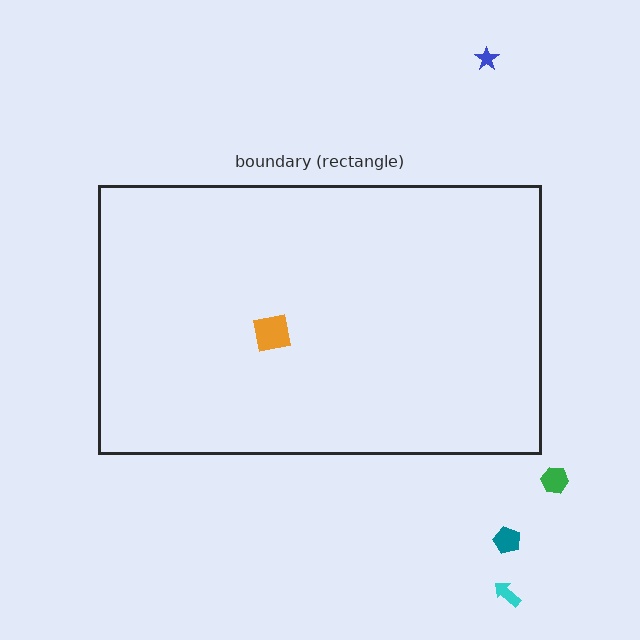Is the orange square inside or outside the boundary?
Inside.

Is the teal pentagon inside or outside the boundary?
Outside.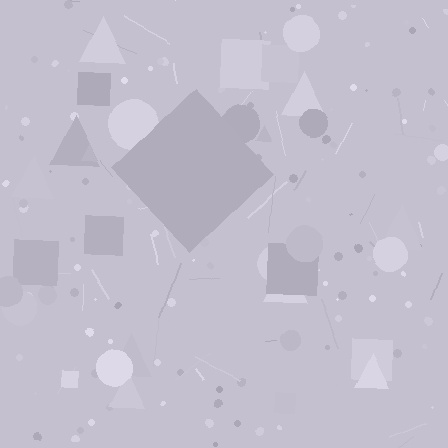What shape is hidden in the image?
A diamond is hidden in the image.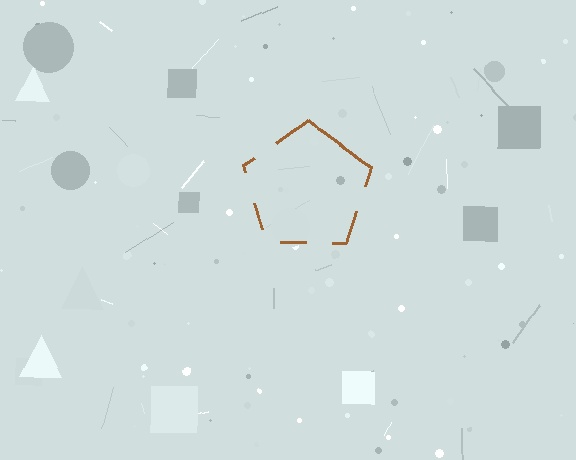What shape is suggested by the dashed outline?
The dashed outline suggests a pentagon.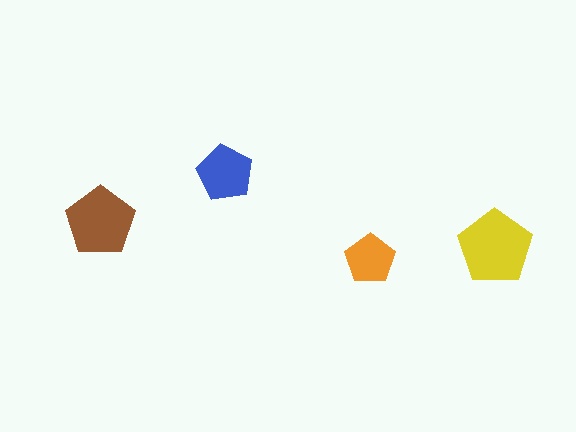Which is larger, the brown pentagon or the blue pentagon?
The brown one.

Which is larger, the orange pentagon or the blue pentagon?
The blue one.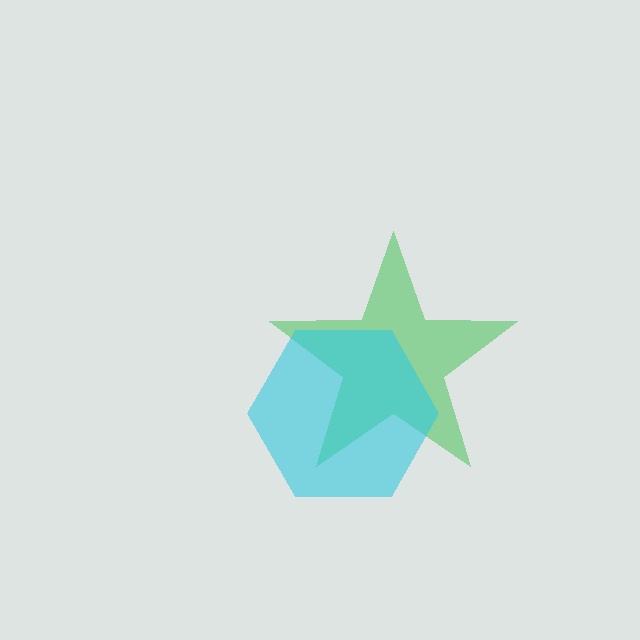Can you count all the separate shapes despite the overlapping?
Yes, there are 2 separate shapes.